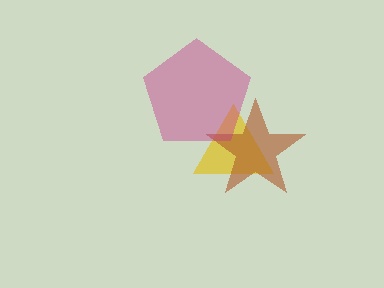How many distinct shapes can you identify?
There are 3 distinct shapes: a yellow triangle, a brown star, a magenta pentagon.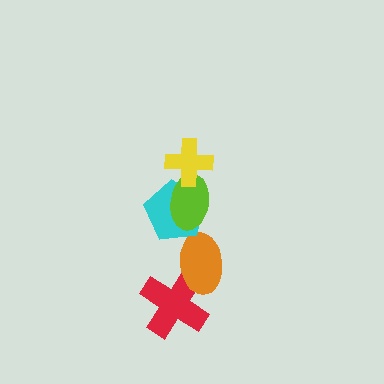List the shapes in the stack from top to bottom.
From top to bottom: the yellow cross, the lime ellipse, the cyan pentagon, the orange ellipse, the red cross.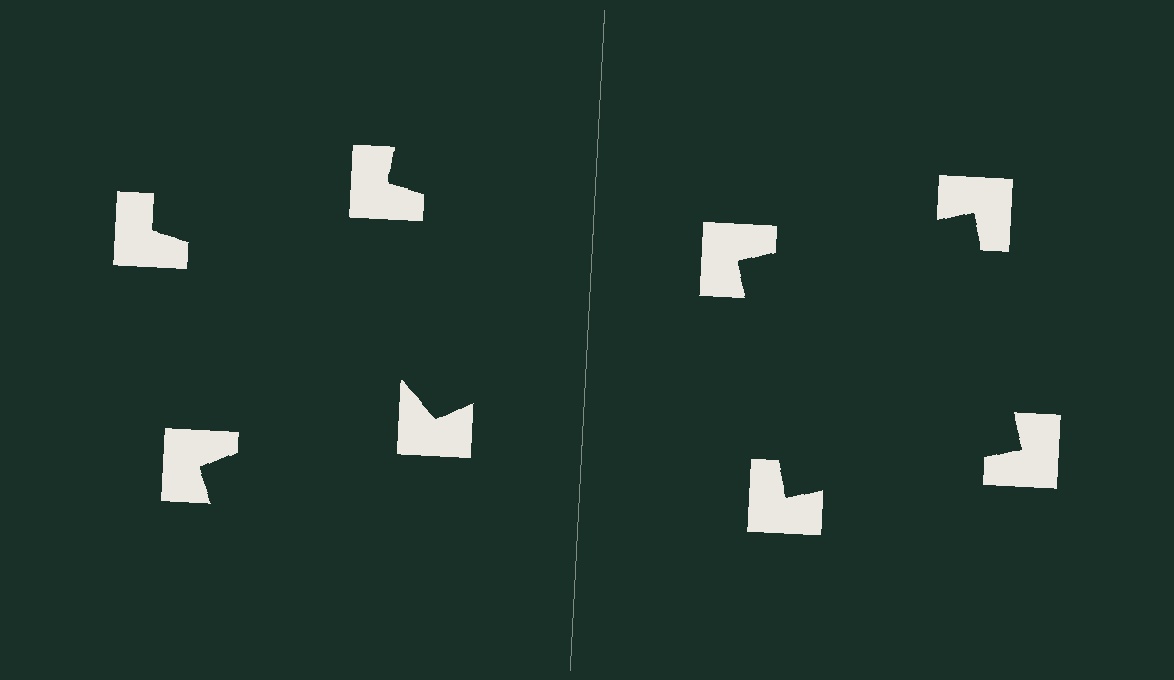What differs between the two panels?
The notched squares are positioned identically on both sides; only the wedge orientations differ. On the right they align to a square; on the left they are misaligned.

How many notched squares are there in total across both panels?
8 — 4 on each side.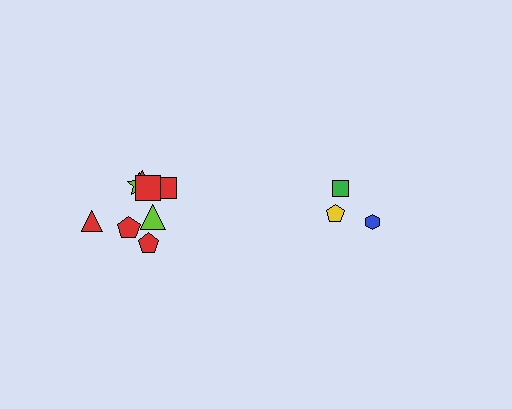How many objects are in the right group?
There are 3 objects.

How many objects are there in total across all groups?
There are 11 objects.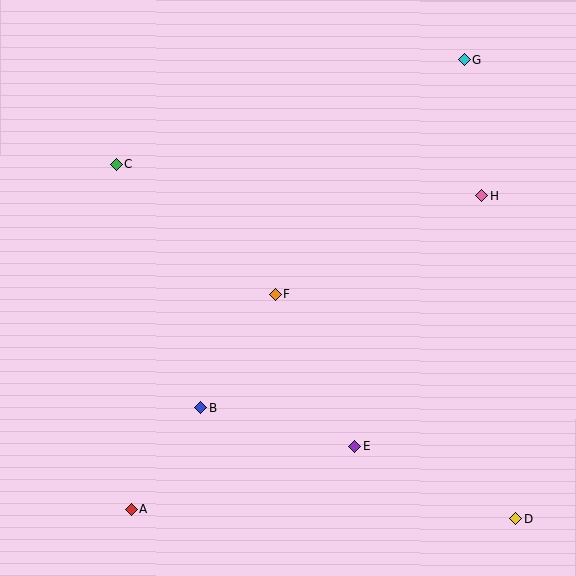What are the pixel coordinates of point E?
Point E is at (355, 446).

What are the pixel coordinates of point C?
Point C is at (117, 165).